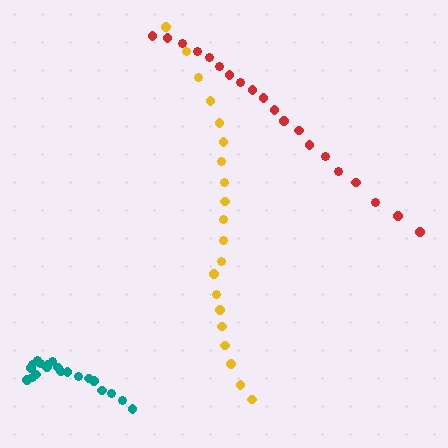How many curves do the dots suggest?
There are 3 distinct paths.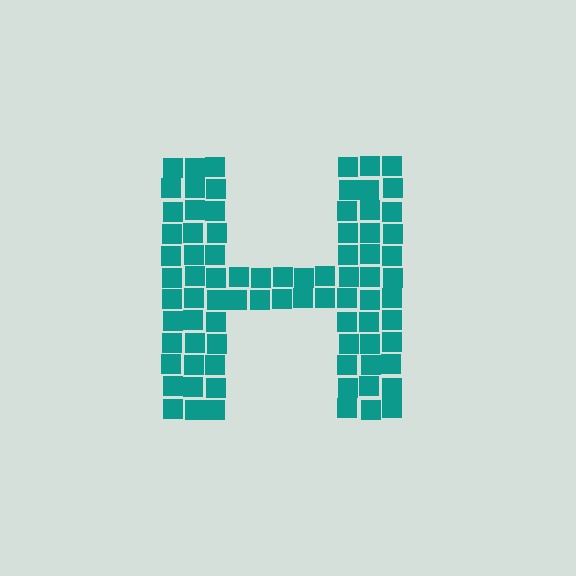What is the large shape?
The large shape is the letter H.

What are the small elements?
The small elements are squares.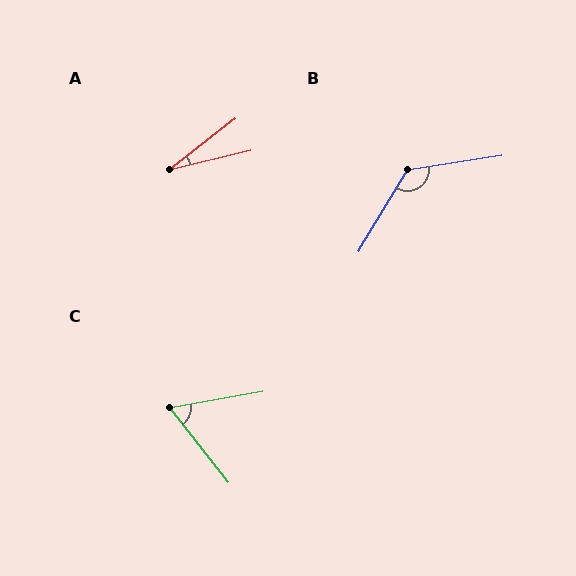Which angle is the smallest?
A, at approximately 24 degrees.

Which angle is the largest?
B, at approximately 130 degrees.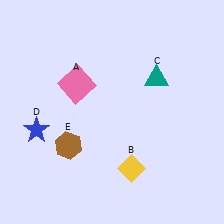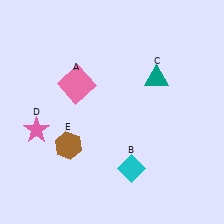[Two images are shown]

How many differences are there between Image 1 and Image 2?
There are 2 differences between the two images.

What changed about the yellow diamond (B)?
In Image 1, B is yellow. In Image 2, it changed to cyan.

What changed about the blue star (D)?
In Image 1, D is blue. In Image 2, it changed to pink.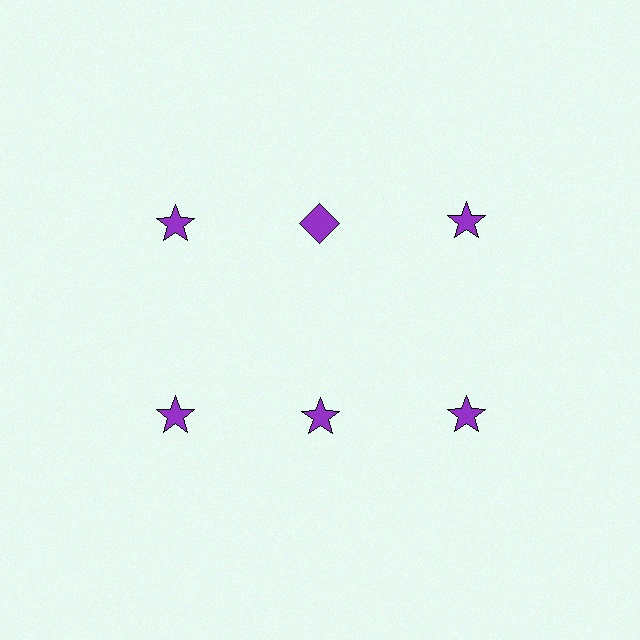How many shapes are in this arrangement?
There are 6 shapes arranged in a grid pattern.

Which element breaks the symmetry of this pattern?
The purple diamond in the top row, second from left column breaks the symmetry. All other shapes are purple stars.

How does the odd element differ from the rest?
It has a different shape: diamond instead of star.